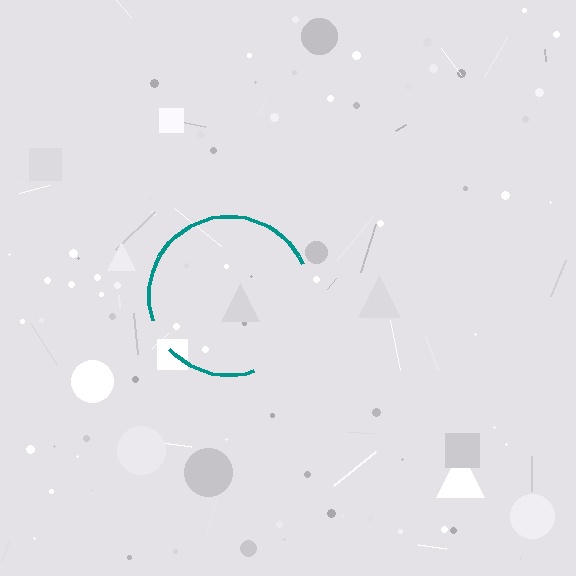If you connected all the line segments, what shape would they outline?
They would outline a circle.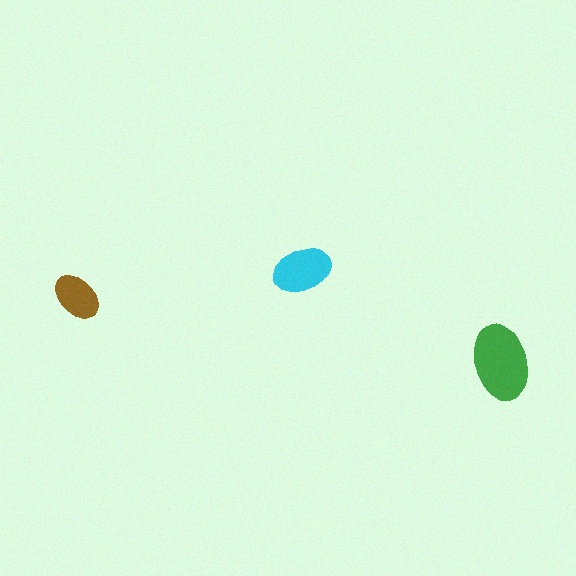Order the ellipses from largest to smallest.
the green one, the cyan one, the brown one.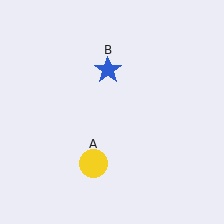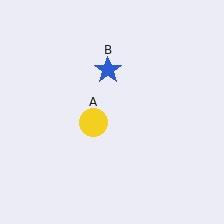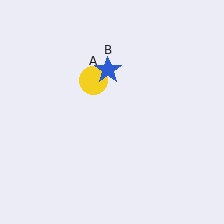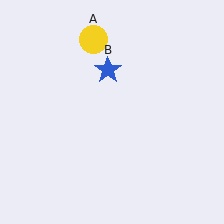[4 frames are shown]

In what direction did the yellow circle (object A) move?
The yellow circle (object A) moved up.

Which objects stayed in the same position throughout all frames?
Blue star (object B) remained stationary.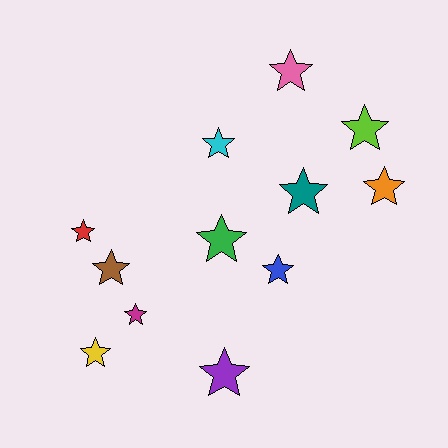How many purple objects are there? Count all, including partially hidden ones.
There is 1 purple object.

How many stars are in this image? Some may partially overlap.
There are 12 stars.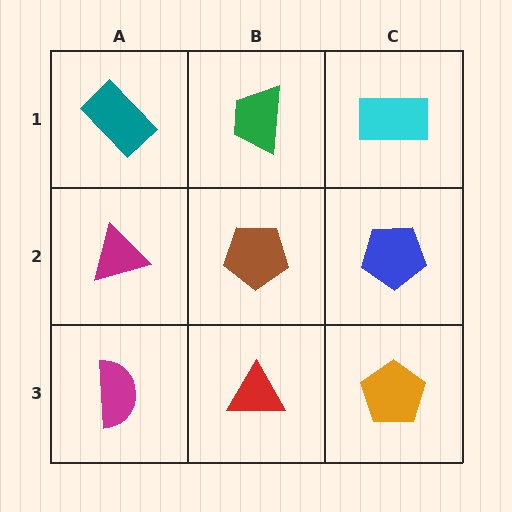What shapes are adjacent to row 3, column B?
A brown pentagon (row 2, column B), a magenta semicircle (row 3, column A), an orange pentagon (row 3, column C).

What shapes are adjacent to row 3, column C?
A blue pentagon (row 2, column C), a red triangle (row 3, column B).